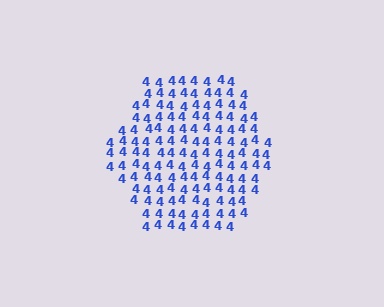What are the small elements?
The small elements are digit 4's.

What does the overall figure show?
The overall figure shows a hexagon.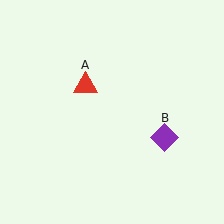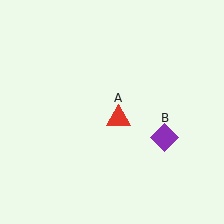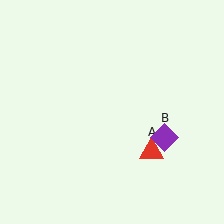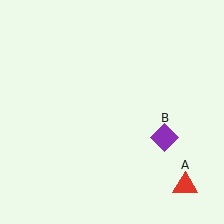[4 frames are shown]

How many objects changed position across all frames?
1 object changed position: red triangle (object A).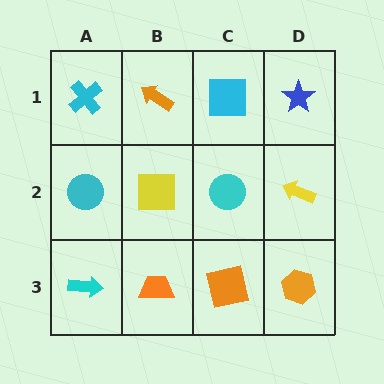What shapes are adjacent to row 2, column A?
A cyan cross (row 1, column A), a cyan arrow (row 3, column A), a yellow square (row 2, column B).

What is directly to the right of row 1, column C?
A blue star.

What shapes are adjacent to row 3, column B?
A yellow square (row 2, column B), a cyan arrow (row 3, column A), an orange square (row 3, column C).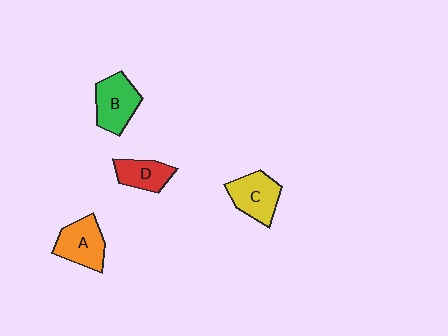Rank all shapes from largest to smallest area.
From largest to smallest: B (green), A (orange), C (yellow), D (red).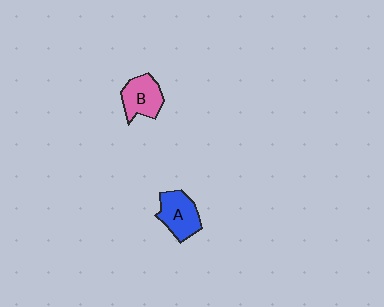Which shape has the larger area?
Shape A (blue).